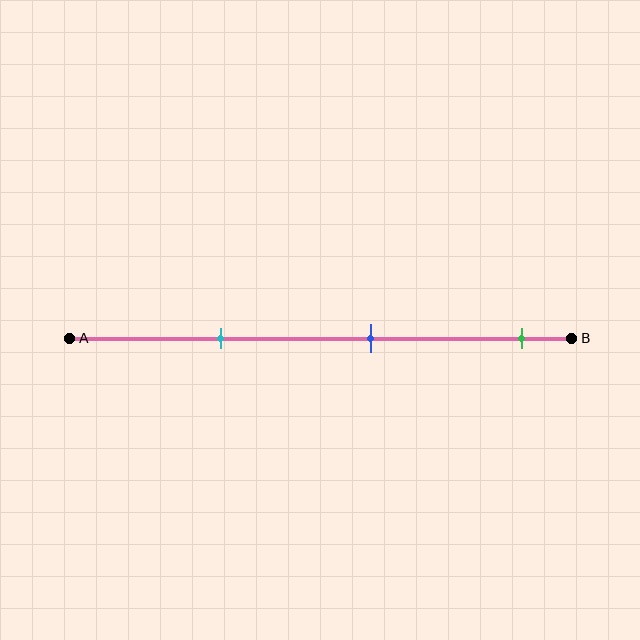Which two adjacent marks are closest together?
The cyan and blue marks are the closest adjacent pair.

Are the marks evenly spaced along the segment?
Yes, the marks are approximately evenly spaced.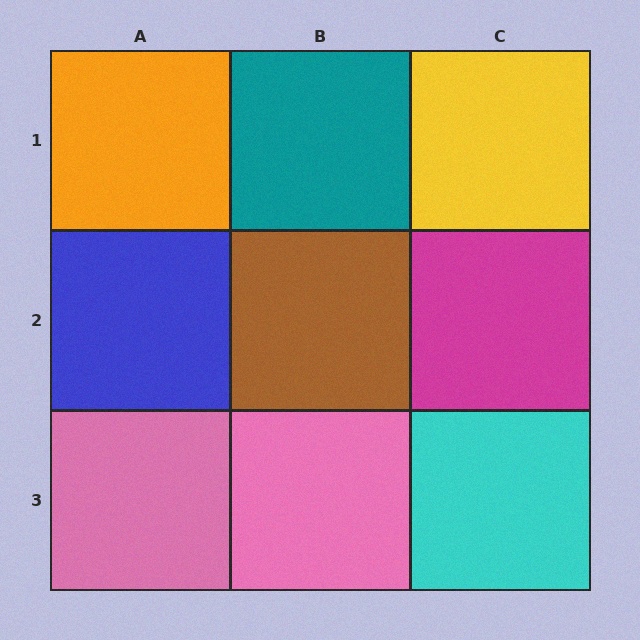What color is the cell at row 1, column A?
Orange.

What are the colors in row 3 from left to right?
Pink, pink, cyan.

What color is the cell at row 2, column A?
Blue.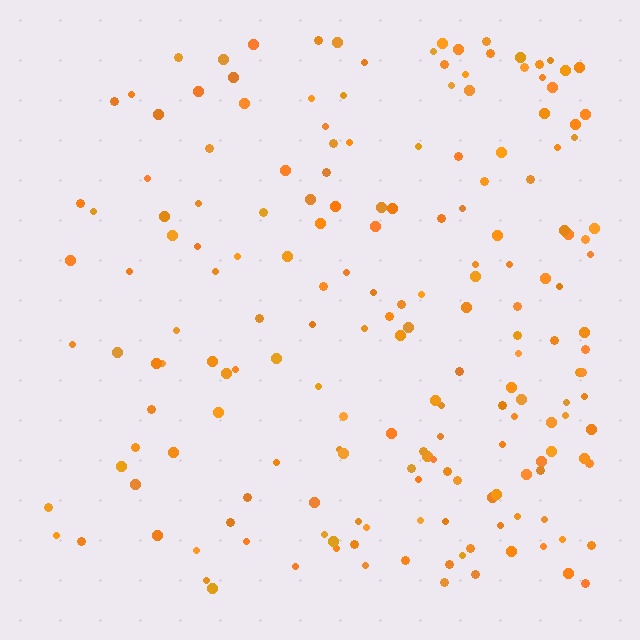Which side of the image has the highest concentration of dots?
The right.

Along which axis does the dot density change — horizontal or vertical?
Horizontal.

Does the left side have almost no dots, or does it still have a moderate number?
Still a moderate number, just noticeably fewer than the right.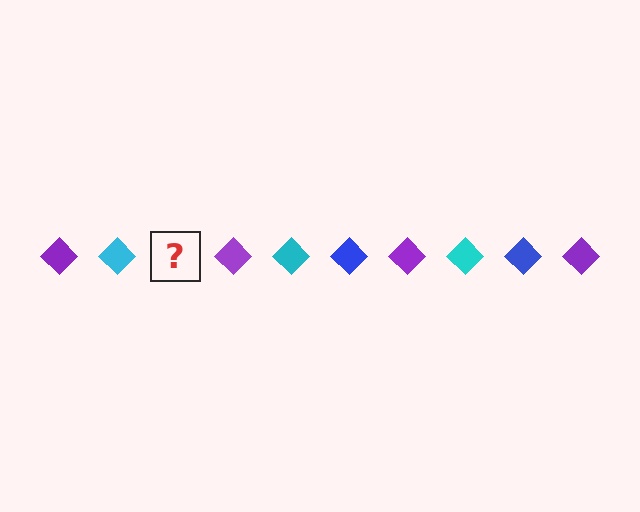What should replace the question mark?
The question mark should be replaced with a blue diamond.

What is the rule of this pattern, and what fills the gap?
The rule is that the pattern cycles through purple, cyan, blue diamonds. The gap should be filled with a blue diamond.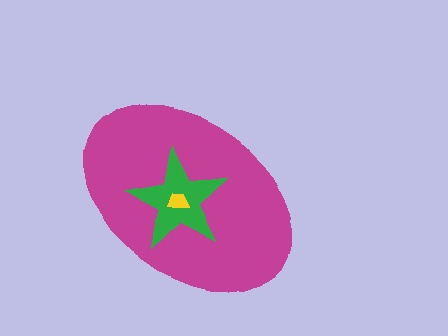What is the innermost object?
The yellow trapezoid.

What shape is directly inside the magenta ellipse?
The green star.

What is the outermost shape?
The magenta ellipse.